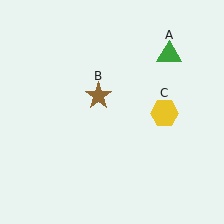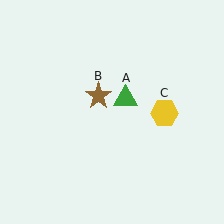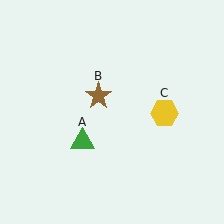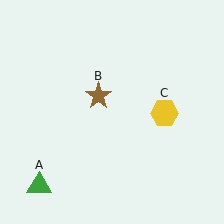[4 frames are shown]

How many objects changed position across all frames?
1 object changed position: green triangle (object A).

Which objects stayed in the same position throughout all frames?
Brown star (object B) and yellow hexagon (object C) remained stationary.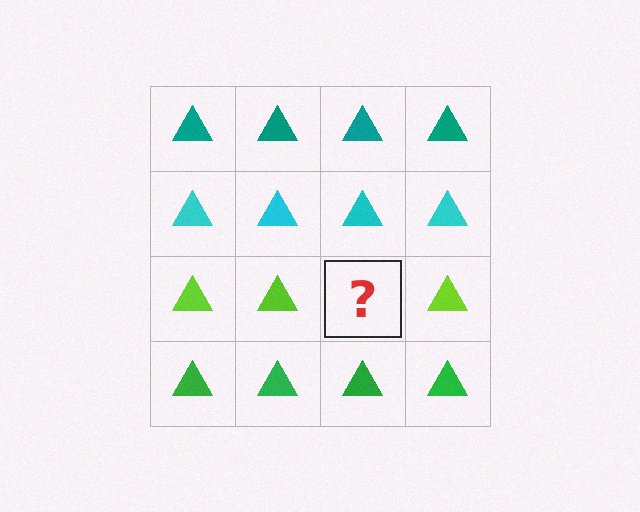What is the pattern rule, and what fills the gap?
The rule is that each row has a consistent color. The gap should be filled with a lime triangle.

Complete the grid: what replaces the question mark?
The question mark should be replaced with a lime triangle.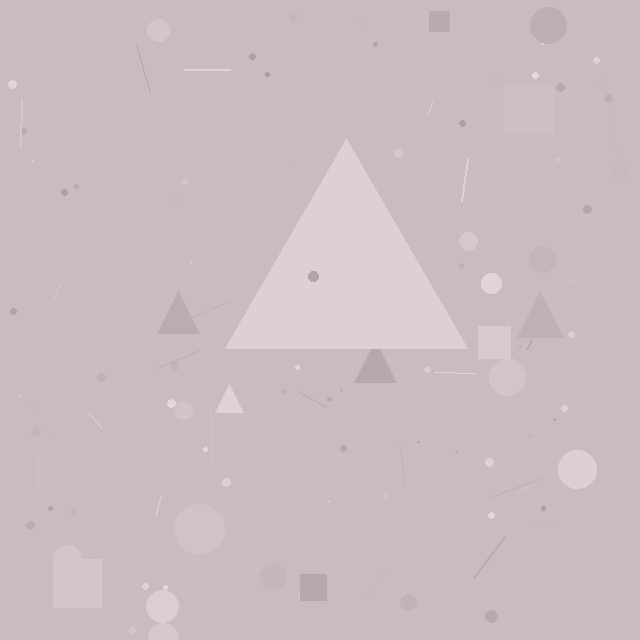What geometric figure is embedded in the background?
A triangle is embedded in the background.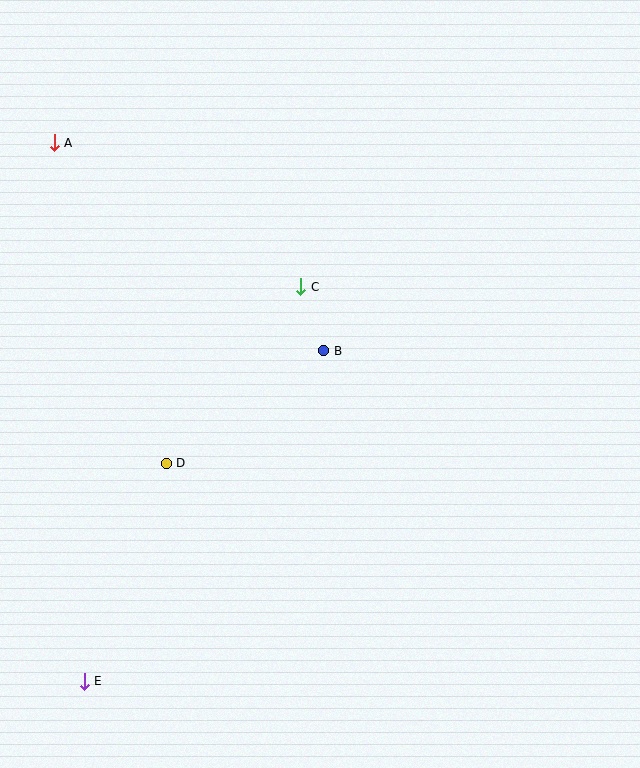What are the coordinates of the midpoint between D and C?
The midpoint between D and C is at (234, 375).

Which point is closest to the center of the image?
Point B at (324, 351) is closest to the center.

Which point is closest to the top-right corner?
Point C is closest to the top-right corner.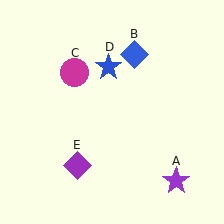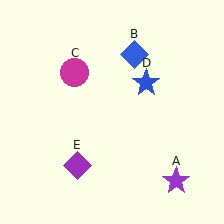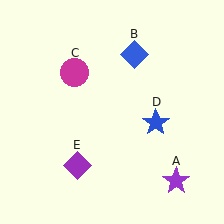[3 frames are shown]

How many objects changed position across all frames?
1 object changed position: blue star (object D).